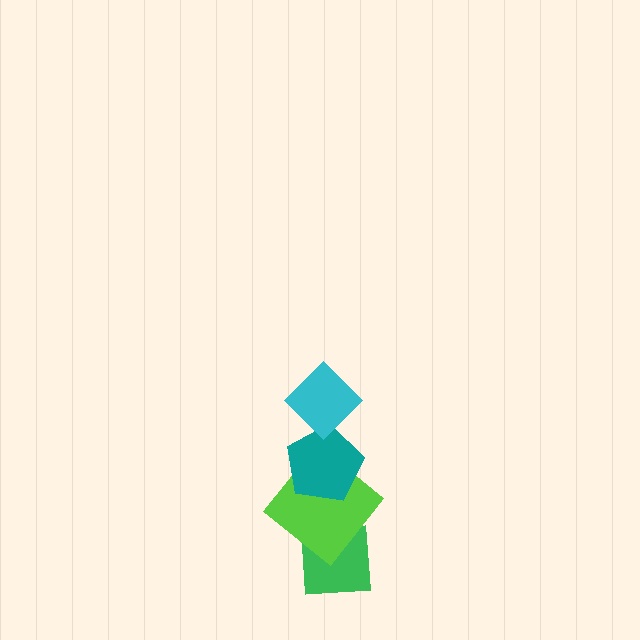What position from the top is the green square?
The green square is 4th from the top.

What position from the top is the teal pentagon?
The teal pentagon is 2nd from the top.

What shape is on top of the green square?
The lime diamond is on top of the green square.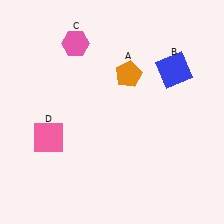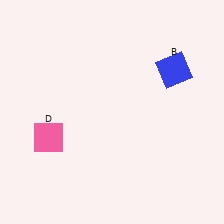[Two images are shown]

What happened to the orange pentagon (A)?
The orange pentagon (A) was removed in Image 2. It was in the top-right area of Image 1.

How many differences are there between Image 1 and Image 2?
There are 2 differences between the two images.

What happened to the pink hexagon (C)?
The pink hexagon (C) was removed in Image 2. It was in the top-left area of Image 1.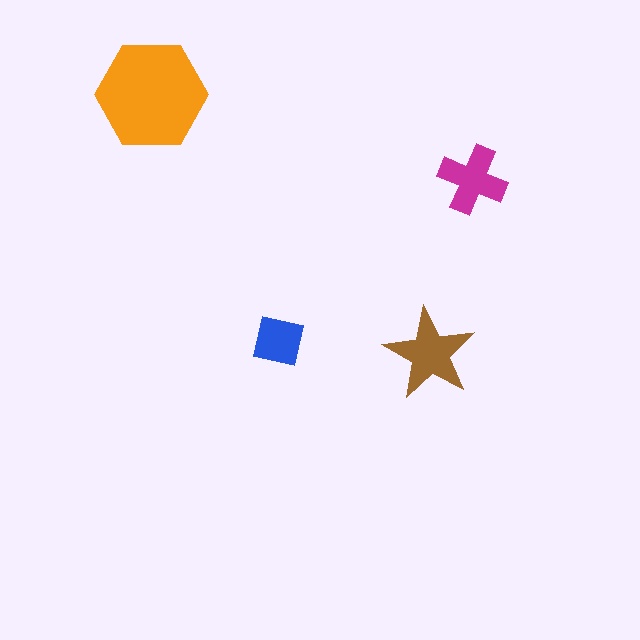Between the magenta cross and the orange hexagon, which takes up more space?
The orange hexagon.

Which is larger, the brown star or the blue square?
The brown star.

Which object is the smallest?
The blue square.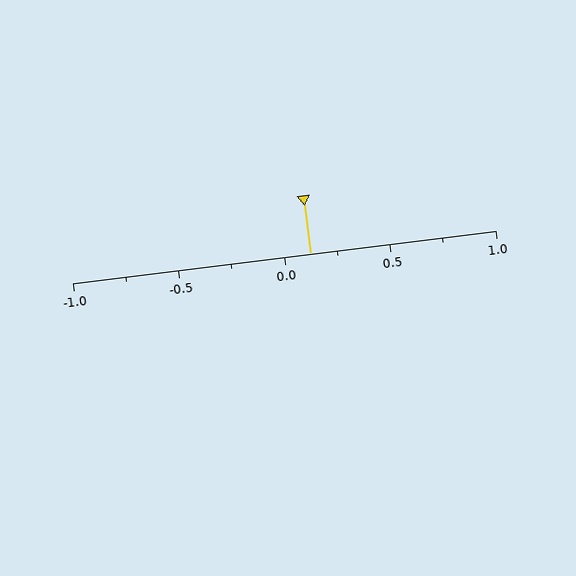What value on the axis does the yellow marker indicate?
The marker indicates approximately 0.12.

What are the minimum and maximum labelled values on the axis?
The axis runs from -1.0 to 1.0.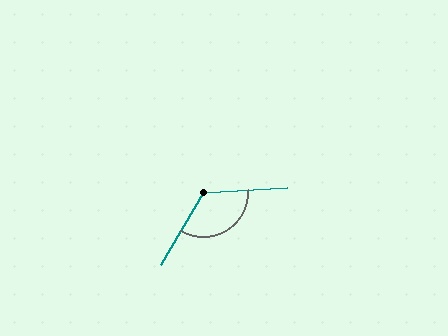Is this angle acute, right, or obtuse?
It is obtuse.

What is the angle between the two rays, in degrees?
Approximately 124 degrees.